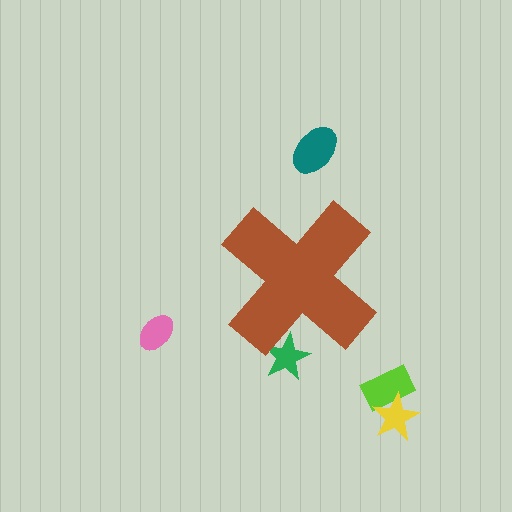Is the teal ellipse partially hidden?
No, the teal ellipse is fully visible.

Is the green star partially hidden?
Yes, the green star is partially hidden behind the brown cross.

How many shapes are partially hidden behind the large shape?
1 shape is partially hidden.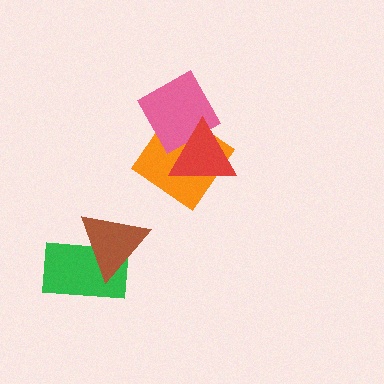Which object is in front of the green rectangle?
The brown triangle is in front of the green rectangle.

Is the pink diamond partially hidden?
Yes, it is partially covered by another shape.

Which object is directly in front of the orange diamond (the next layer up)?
The pink diamond is directly in front of the orange diamond.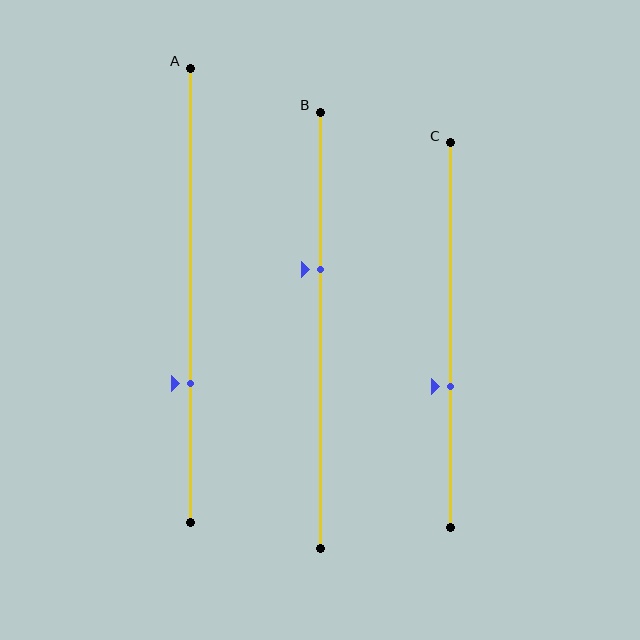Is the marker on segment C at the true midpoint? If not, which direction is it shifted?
No, the marker on segment C is shifted downward by about 13% of the segment length.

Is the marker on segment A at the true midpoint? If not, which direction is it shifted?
No, the marker on segment A is shifted downward by about 19% of the segment length.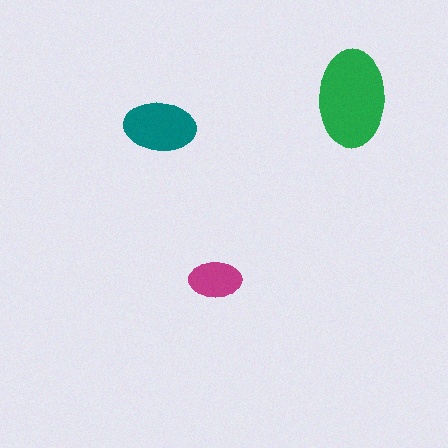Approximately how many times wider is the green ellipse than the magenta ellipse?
About 2 times wider.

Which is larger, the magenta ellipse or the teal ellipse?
The teal one.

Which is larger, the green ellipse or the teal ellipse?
The green one.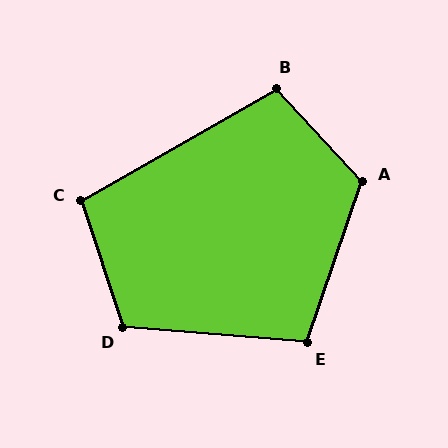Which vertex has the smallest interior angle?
C, at approximately 102 degrees.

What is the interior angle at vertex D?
Approximately 113 degrees (obtuse).